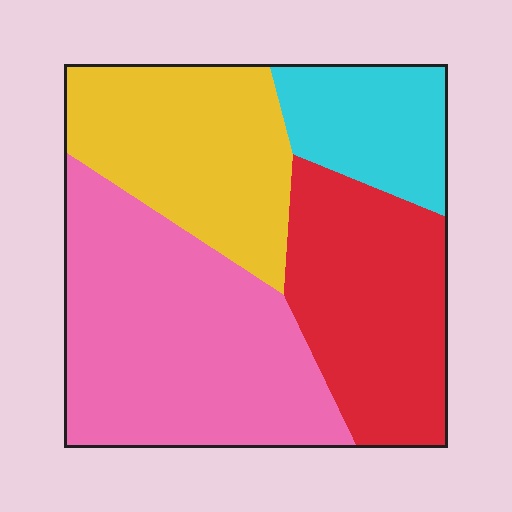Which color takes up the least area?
Cyan, at roughly 15%.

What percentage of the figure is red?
Red takes up about one quarter (1/4) of the figure.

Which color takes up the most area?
Pink, at roughly 35%.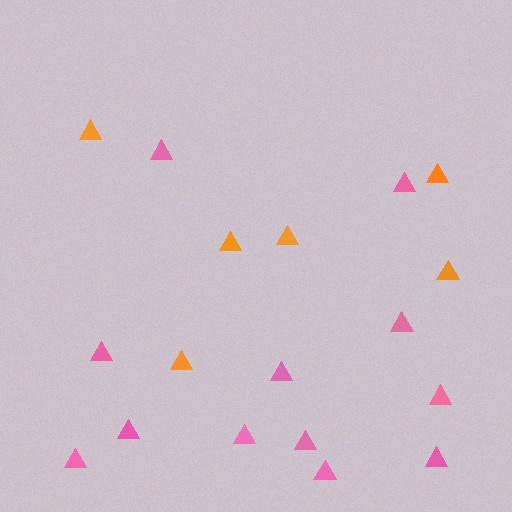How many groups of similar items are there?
There are 2 groups: one group of orange triangles (6) and one group of pink triangles (12).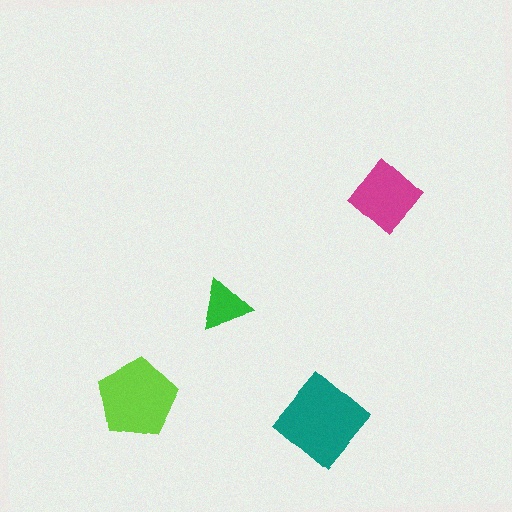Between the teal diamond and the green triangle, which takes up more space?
The teal diamond.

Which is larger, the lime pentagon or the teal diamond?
The teal diamond.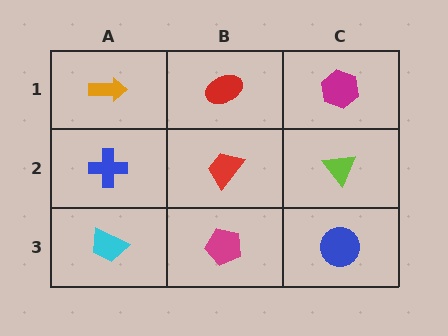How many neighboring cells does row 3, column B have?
3.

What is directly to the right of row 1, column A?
A red ellipse.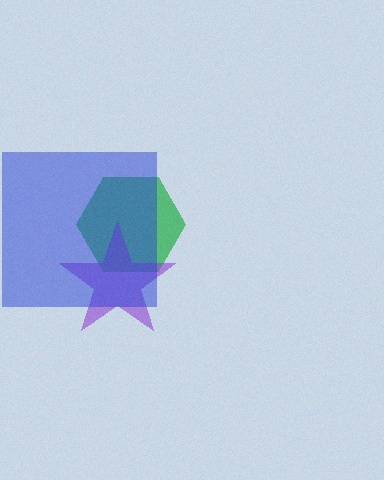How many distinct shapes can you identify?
There are 3 distinct shapes: a green hexagon, a purple star, a blue square.